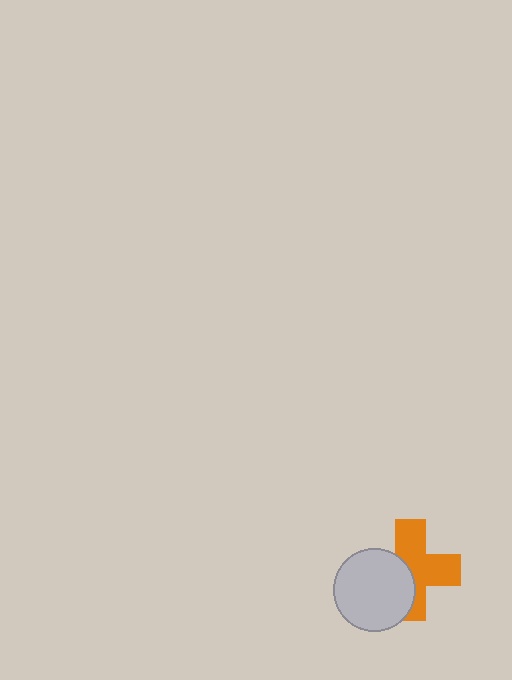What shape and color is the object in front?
The object in front is a light gray circle.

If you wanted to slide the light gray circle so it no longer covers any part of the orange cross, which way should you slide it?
Slide it left — that is the most direct way to separate the two shapes.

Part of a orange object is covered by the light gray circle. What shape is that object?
It is a cross.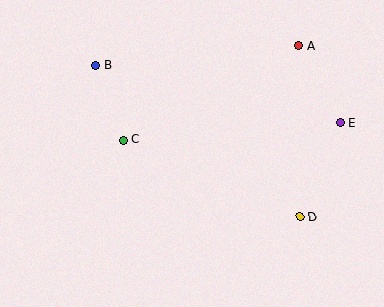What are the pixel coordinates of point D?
Point D is at (300, 217).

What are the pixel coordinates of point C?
Point C is at (123, 140).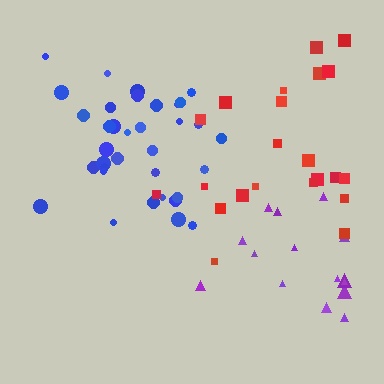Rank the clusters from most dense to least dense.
blue, purple, red.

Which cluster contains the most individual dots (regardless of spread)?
Blue (35).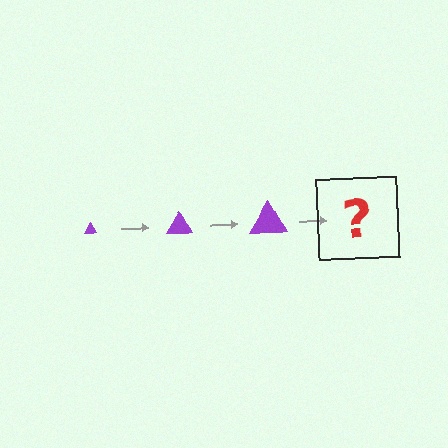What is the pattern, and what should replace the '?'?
The pattern is that the triangle gets progressively larger each step. The '?' should be a purple triangle, larger than the previous one.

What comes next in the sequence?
The next element should be a purple triangle, larger than the previous one.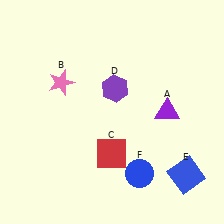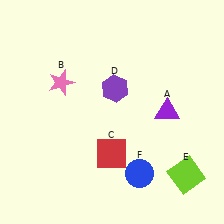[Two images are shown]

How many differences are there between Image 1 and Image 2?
There is 1 difference between the two images.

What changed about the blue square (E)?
In Image 1, E is blue. In Image 2, it changed to lime.